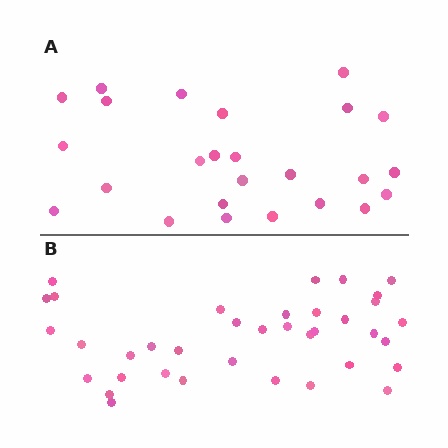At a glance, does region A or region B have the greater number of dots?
Region B (the bottom region) has more dots.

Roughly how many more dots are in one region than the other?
Region B has roughly 12 or so more dots than region A.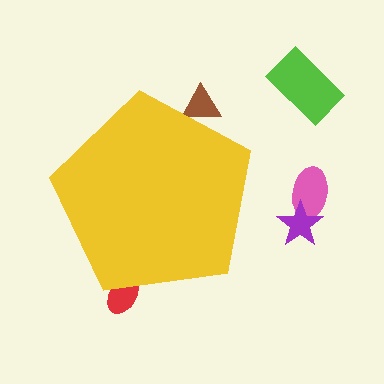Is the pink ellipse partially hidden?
No, the pink ellipse is fully visible.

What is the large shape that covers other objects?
A yellow pentagon.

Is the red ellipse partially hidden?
Yes, the red ellipse is partially hidden behind the yellow pentagon.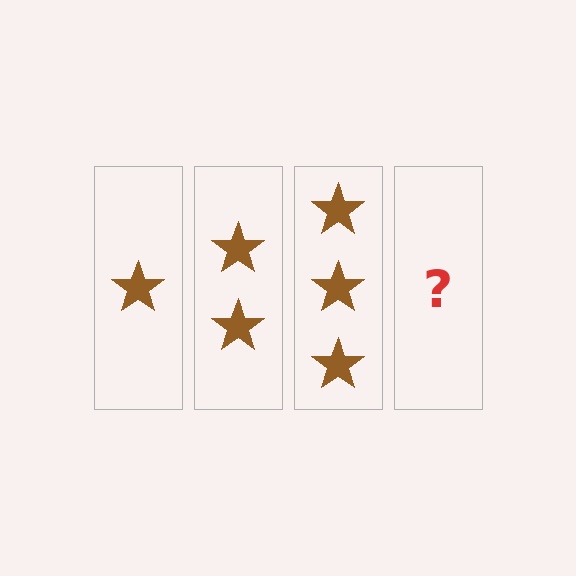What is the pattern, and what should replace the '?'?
The pattern is that each step adds one more star. The '?' should be 4 stars.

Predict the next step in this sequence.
The next step is 4 stars.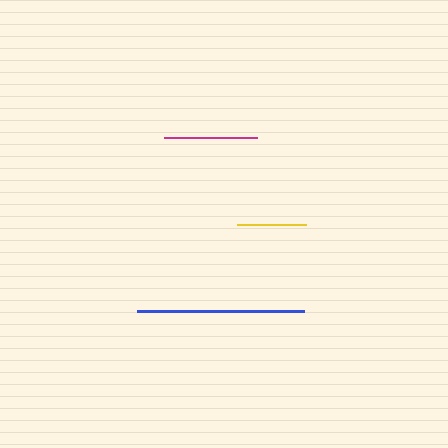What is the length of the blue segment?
The blue segment is approximately 167 pixels long.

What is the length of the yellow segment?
The yellow segment is approximately 70 pixels long.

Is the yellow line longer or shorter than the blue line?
The blue line is longer than the yellow line.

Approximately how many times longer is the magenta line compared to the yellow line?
The magenta line is approximately 1.3 times the length of the yellow line.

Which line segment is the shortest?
The yellow line is the shortest at approximately 70 pixels.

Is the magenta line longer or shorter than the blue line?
The blue line is longer than the magenta line.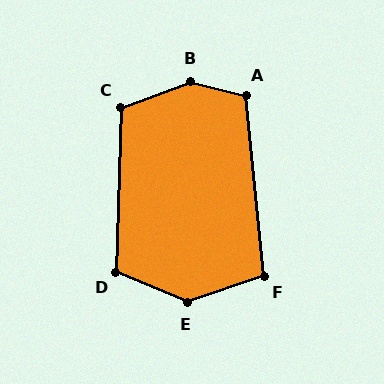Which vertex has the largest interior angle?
B, at approximately 145 degrees.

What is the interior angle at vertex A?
Approximately 110 degrees (obtuse).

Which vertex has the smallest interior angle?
F, at approximately 103 degrees.